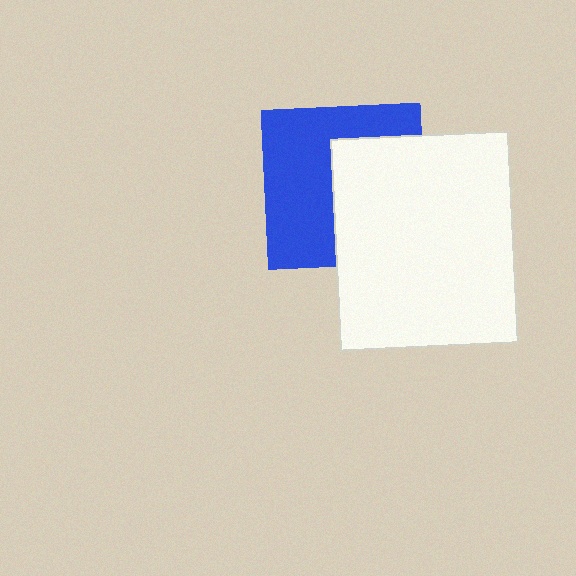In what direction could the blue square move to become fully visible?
The blue square could move left. That would shift it out from behind the white rectangle entirely.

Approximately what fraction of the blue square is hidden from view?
Roughly 46% of the blue square is hidden behind the white rectangle.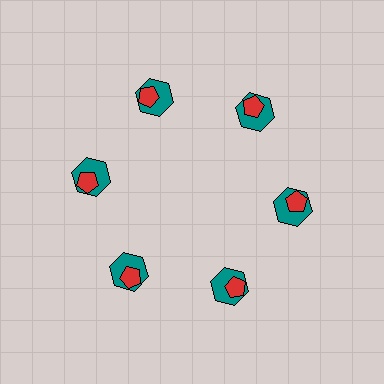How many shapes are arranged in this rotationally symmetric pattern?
There are 12 shapes, arranged in 6 groups of 2.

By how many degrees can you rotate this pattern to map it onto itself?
The pattern maps onto itself every 60 degrees of rotation.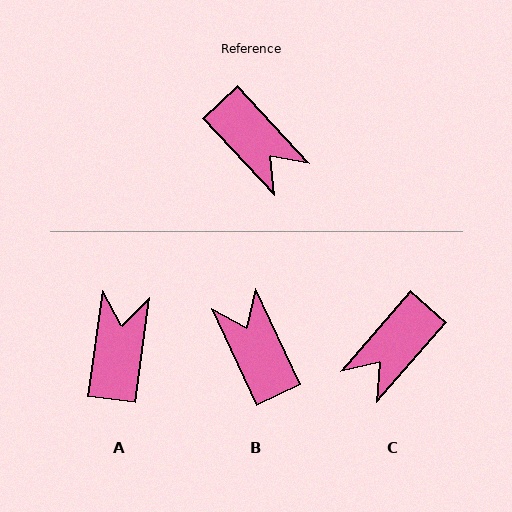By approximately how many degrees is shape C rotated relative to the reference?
Approximately 84 degrees clockwise.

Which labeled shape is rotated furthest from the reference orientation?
B, about 162 degrees away.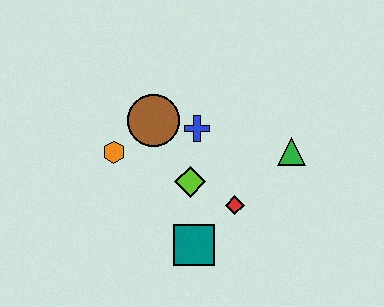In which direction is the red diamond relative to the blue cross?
The red diamond is below the blue cross.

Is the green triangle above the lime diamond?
Yes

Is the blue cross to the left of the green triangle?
Yes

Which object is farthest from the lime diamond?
The green triangle is farthest from the lime diamond.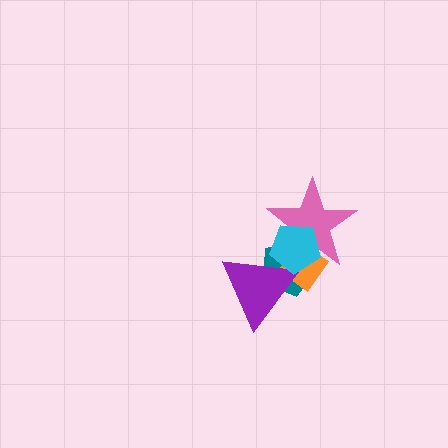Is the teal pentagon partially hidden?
Yes, it is partially covered by another shape.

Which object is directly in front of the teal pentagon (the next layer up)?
The pink star is directly in front of the teal pentagon.